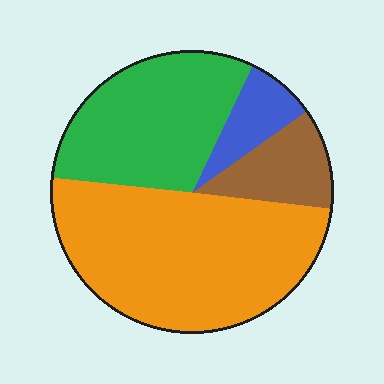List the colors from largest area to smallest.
From largest to smallest: orange, green, brown, blue.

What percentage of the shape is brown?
Brown takes up less than a quarter of the shape.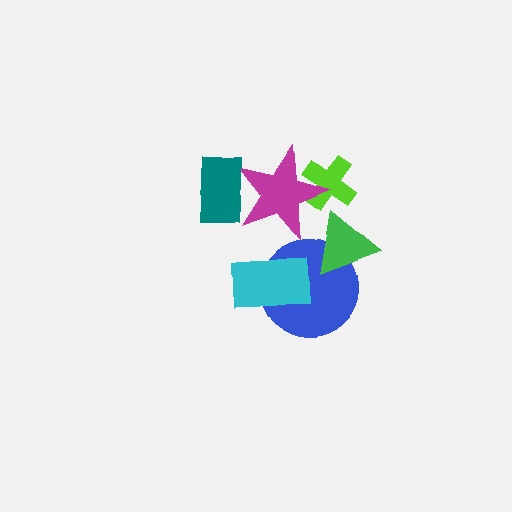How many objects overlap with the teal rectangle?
1 object overlaps with the teal rectangle.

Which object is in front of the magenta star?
The teal rectangle is in front of the magenta star.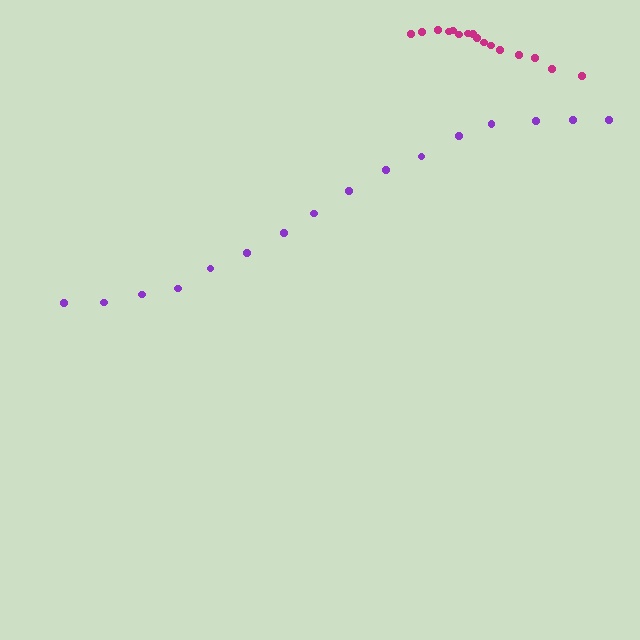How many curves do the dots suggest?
There are 2 distinct paths.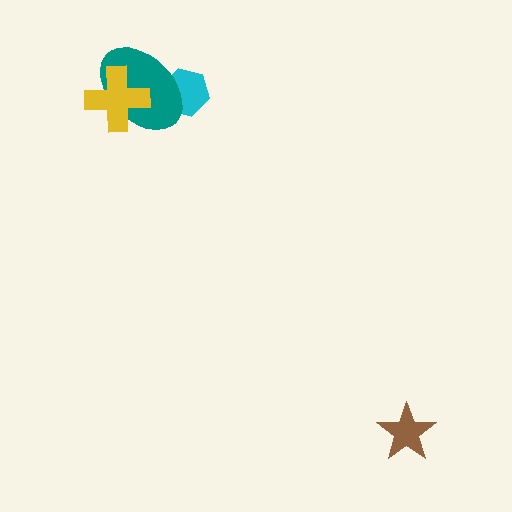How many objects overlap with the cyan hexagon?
1 object overlaps with the cyan hexagon.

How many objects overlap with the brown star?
0 objects overlap with the brown star.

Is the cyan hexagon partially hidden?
Yes, it is partially covered by another shape.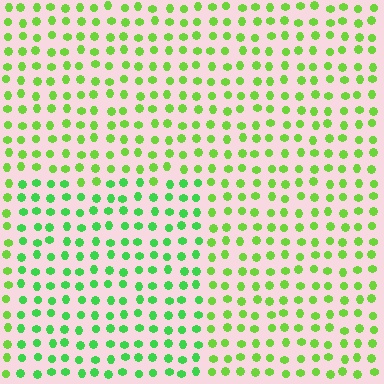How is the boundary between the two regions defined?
The boundary is defined purely by a slight shift in hue (about 26 degrees). Spacing, size, and orientation are identical on both sides.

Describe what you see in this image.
The image is filled with small lime elements in a uniform arrangement. A rectangle-shaped region is visible where the elements are tinted to a slightly different hue, forming a subtle color boundary.